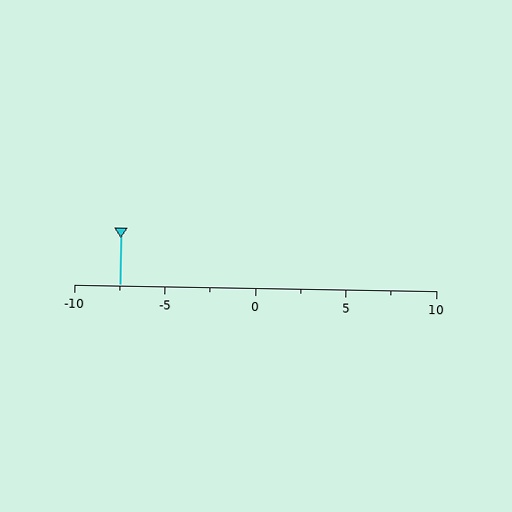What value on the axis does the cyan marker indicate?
The marker indicates approximately -7.5.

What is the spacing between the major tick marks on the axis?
The major ticks are spaced 5 apart.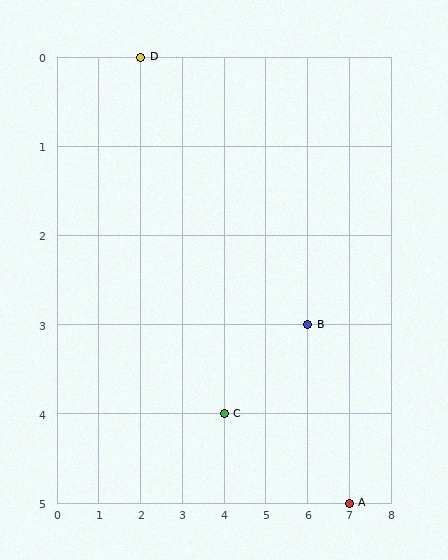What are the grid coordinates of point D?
Point D is at grid coordinates (2, 0).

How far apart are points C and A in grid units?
Points C and A are 3 columns and 1 row apart (about 3.2 grid units diagonally).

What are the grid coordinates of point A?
Point A is at grid coordinates (7, 5).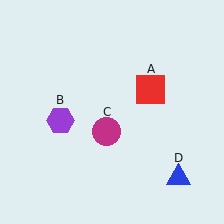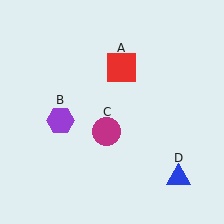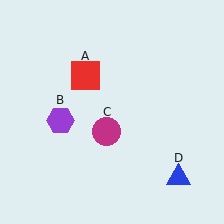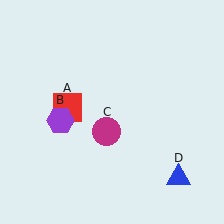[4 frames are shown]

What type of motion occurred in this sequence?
The red square (object A) rotated counterclockwise around the center of the scene.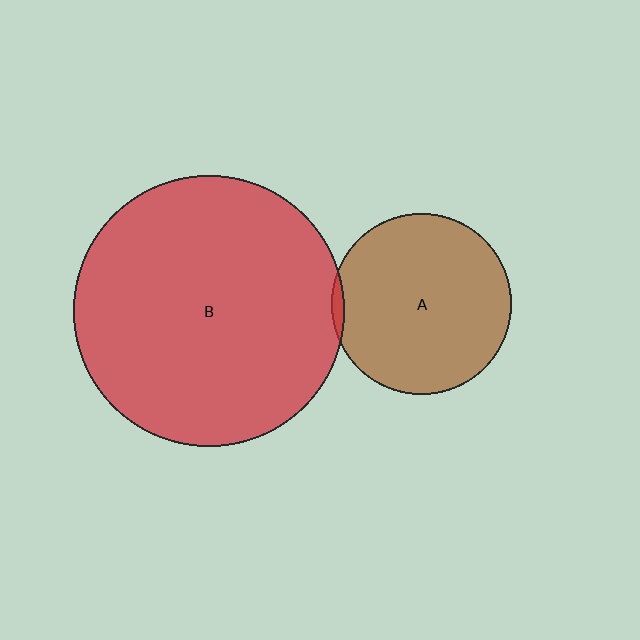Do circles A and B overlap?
Yes.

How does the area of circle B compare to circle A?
Approximately 2.3 times.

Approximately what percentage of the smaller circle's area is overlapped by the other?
Approximately 5%.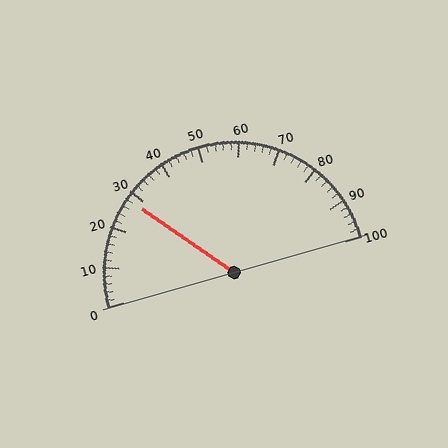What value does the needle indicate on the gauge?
The needle indicates approximately 28.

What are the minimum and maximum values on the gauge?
The gauge ranges from 0 to 100.